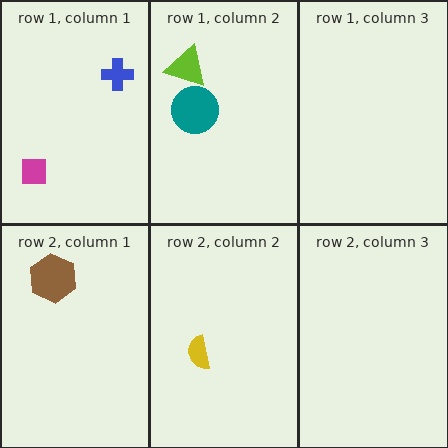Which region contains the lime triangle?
The row 1, column 2 region.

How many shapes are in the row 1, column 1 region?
2.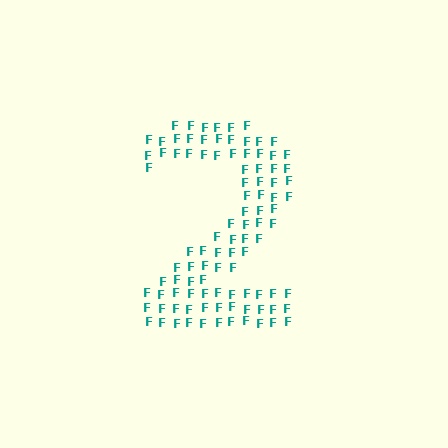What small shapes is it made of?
It is made of small letter F's.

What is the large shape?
The large shape is the digit 2.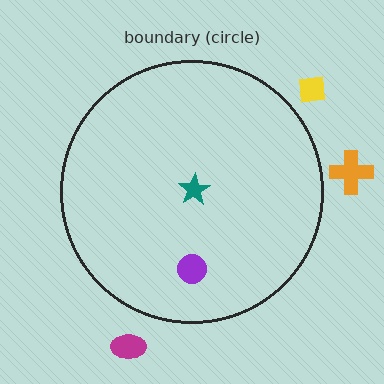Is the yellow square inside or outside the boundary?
Outside.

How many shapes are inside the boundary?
2 inside, 3 outside.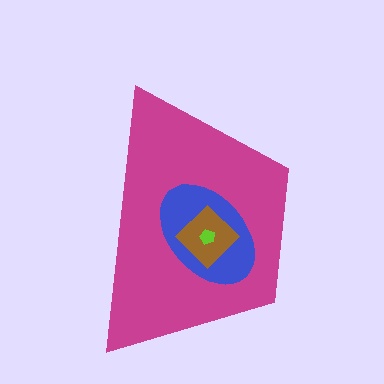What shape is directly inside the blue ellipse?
The brown diamond.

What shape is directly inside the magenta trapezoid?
The blue ellipse.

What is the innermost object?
The lime pentagon.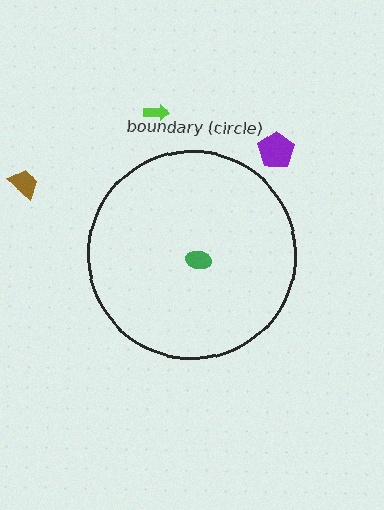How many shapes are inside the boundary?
1 inside, 3 outside.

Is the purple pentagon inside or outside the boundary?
Outside.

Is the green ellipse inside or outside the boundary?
Inside.